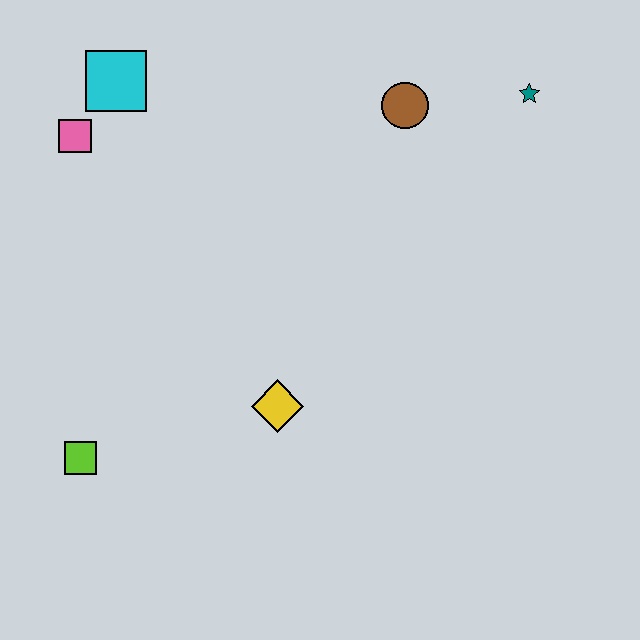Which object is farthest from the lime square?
The teal star is farthest from the lime square.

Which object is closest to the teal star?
The brown circle is closest to the teal star.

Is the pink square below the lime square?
No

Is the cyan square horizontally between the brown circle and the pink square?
Yes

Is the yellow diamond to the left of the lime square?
No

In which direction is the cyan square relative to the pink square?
The cyan square is above the pink square.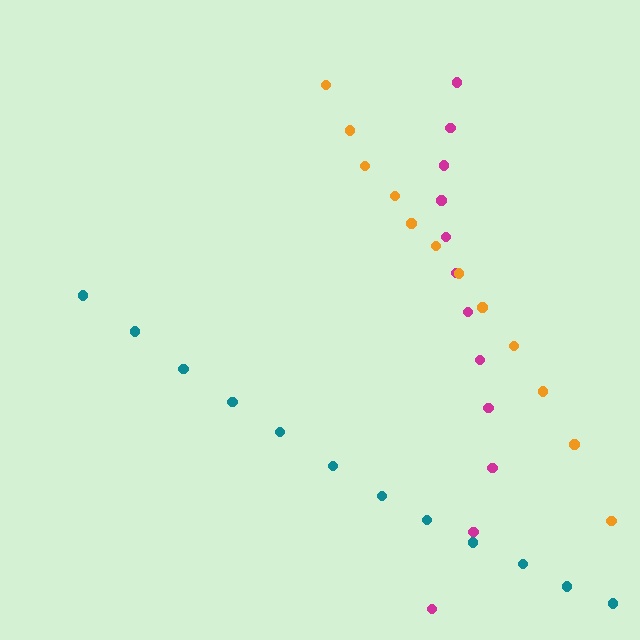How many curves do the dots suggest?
There are 3 distinct paths.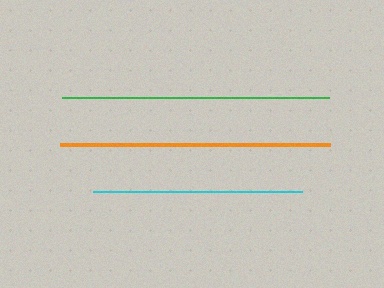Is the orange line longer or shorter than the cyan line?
The orange line is longer than the cyan line.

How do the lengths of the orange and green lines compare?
The orange and green lines are approximately the same length.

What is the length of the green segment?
The green segment is approximately 267 pixels long.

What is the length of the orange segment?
The orange segment is approximately 270 pixels long.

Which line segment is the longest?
The orange line is the longest at approximately 270 pixels.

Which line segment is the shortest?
The cyan line is the shortest at approximately 209 pixels.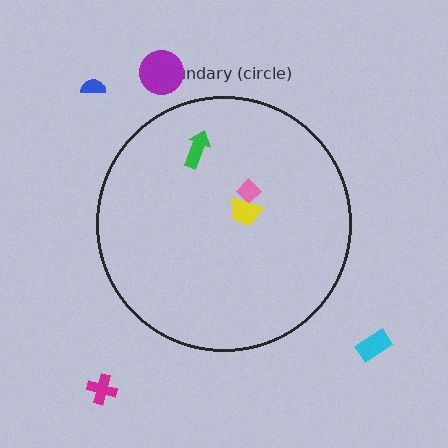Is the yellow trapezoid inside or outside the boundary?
Inside.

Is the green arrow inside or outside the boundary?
Inside.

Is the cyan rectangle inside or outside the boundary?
Outside.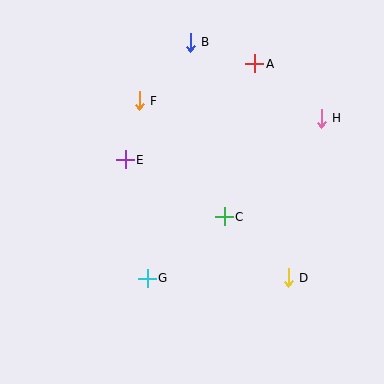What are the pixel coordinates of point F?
Point F is at (139, 101).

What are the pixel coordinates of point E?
Point E is at (125, 160).